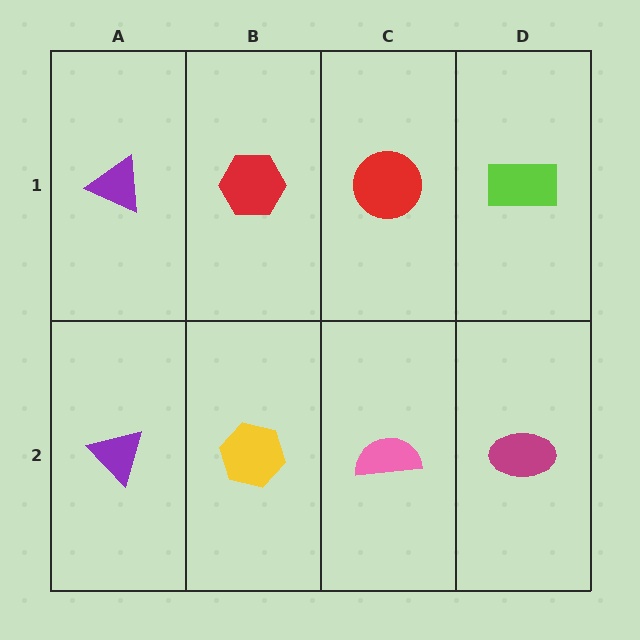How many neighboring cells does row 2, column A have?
2.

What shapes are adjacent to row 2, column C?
A red circle (row 1, column C), a yellow hexagon (row 2, column B), a magenta ellipse (row 2, column D).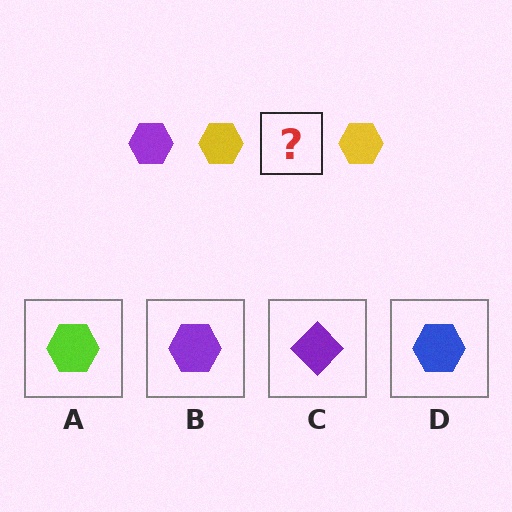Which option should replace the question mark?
Option B.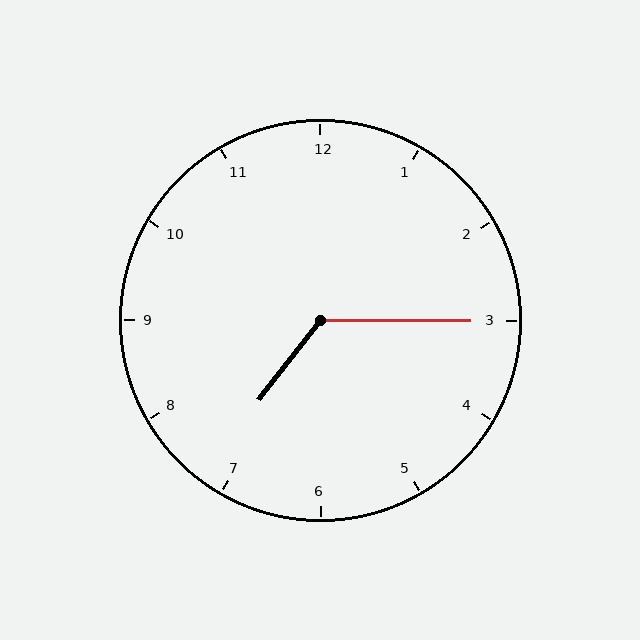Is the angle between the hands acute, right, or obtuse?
It is obtuse.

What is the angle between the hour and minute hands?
Approximately 128 degrees.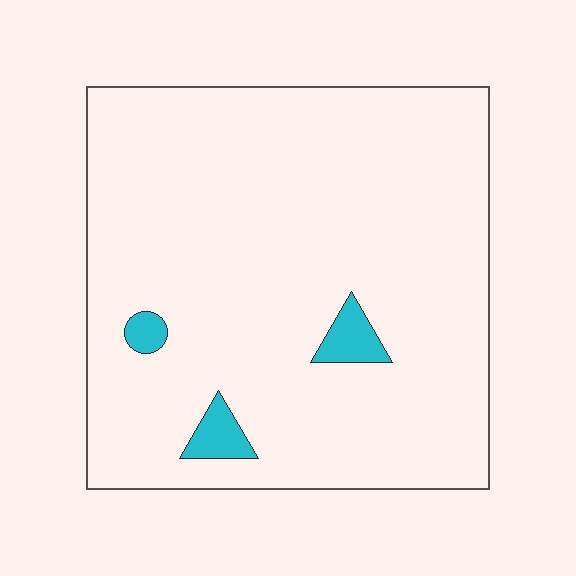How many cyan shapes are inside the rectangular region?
3.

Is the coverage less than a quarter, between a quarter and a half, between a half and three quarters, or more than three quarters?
Less than a quarter.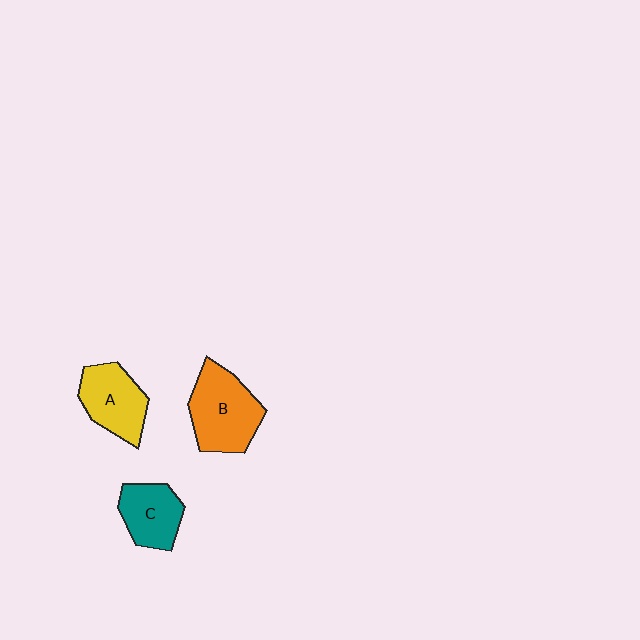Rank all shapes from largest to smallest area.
From largest to smallest: B (orange), A (yellow), C (teal).